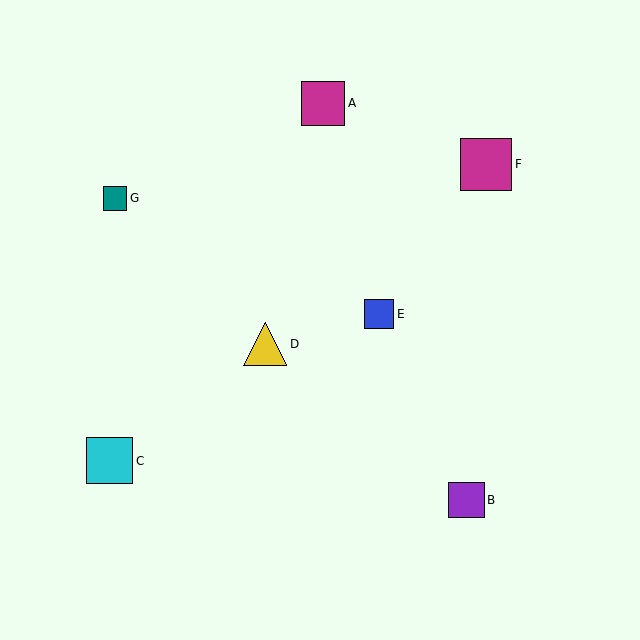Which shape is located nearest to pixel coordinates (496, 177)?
The magenta square (labeled F) at (486, 164) is nearest to that location.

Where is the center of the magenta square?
The center of the magenta square is at (323, 103).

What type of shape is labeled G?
Shape G is a teal square.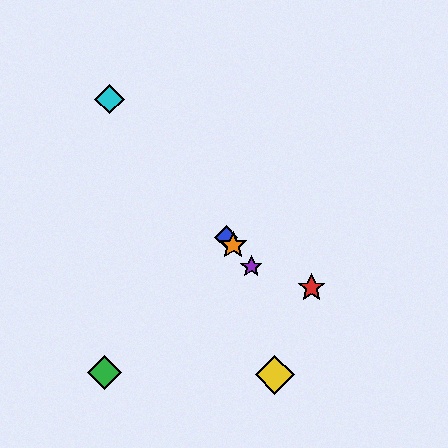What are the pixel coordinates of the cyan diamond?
The cyan diamond is at (110, 99).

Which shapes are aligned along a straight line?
The blue diamond, the purple star, the orange star, the cyan diamond are aligned along a straight line.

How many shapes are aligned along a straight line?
4 shapes (the blue diamond, the purple star, the orange star, the cyan diamond) are aligned along a straight line.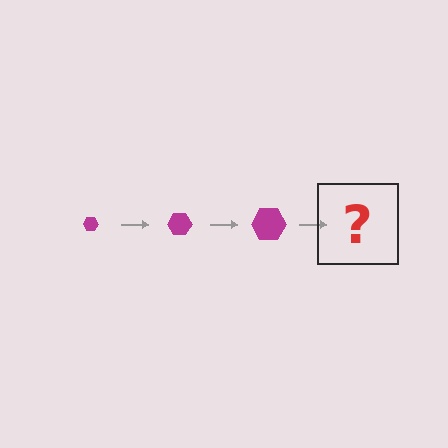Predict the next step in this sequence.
The next step is a magenta hexagon, larger than the previous one.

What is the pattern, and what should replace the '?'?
The pattern is that the hexagon gets progressively larger each step. The '?' should be a magenta hexagon, larger than the previous one.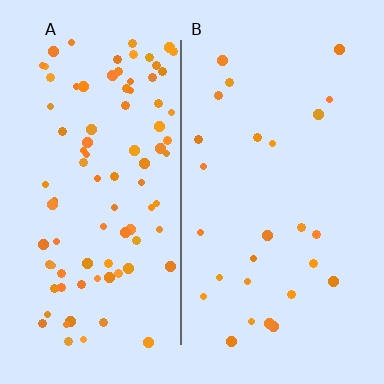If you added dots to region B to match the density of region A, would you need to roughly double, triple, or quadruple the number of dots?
Approximately triple.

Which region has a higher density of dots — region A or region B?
A (the left).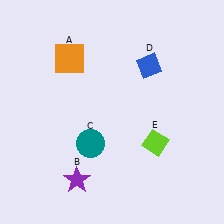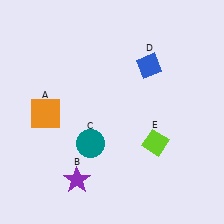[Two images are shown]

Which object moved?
The orange square (A) moved down.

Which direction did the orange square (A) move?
The orange square (A) moved down.